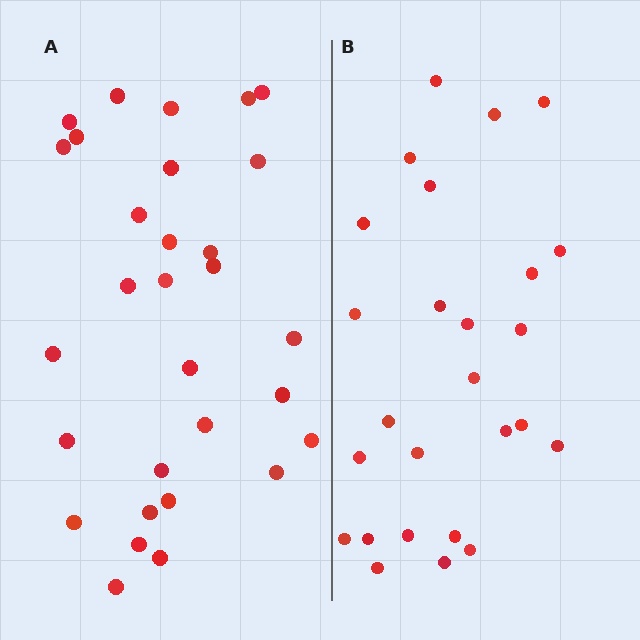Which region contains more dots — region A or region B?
Region A (the left region) has more dots.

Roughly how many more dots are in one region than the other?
Region A has about 4 more dots than region B.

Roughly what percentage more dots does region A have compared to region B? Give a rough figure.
About 15% more.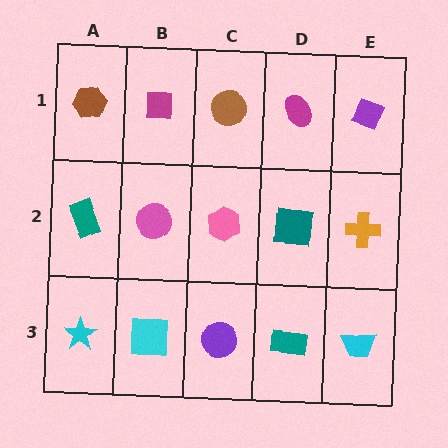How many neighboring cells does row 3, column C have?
3.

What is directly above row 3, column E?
An orange cross.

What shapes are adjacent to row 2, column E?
A purple diamond (row 1, column E), a cyan trapezoid (row 3, column E), a teal square (row 2, column D).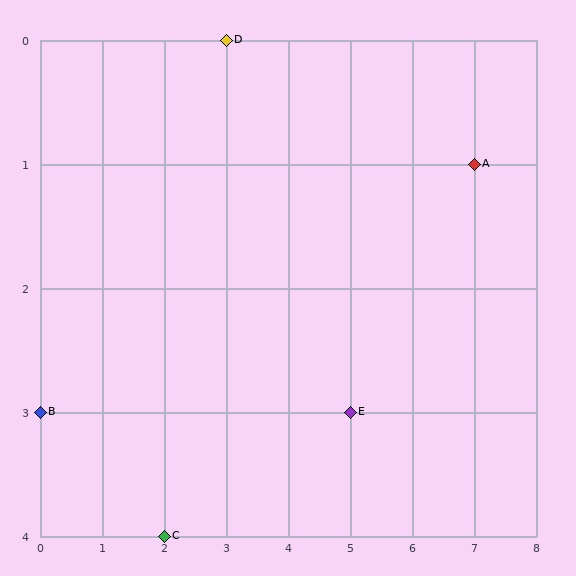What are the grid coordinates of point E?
Point E is at grid coordinates (5, 3).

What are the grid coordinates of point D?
Point D is at grid coordinates (3, 0).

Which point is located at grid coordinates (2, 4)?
Point C is at (2, 4).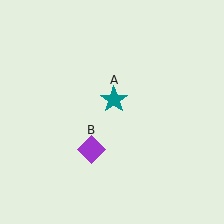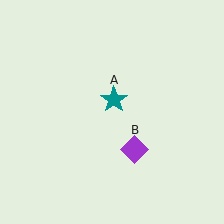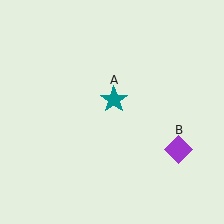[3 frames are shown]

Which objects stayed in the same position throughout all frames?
Teal star (object A) remained stationary.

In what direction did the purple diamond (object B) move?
The purple diamond (object B) moved right.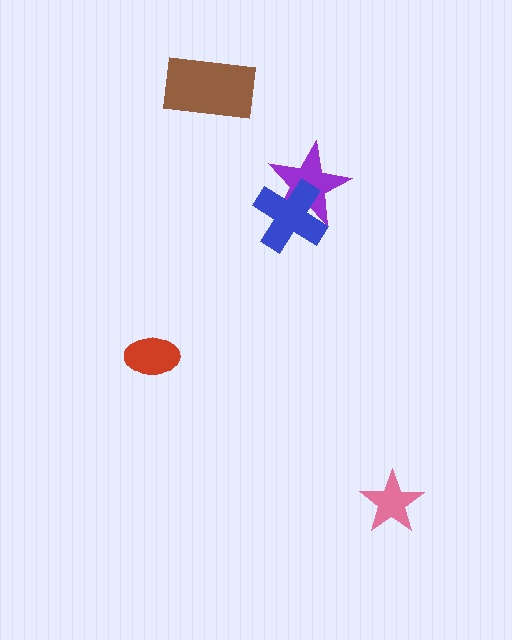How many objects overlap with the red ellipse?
0 objects overlap with the red ellipse.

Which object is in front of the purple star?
The blue cross is in front of the purple star.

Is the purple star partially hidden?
Yes, it is partially covered by another shape.